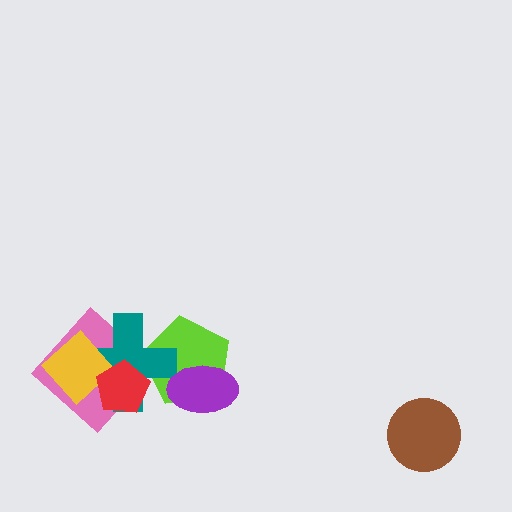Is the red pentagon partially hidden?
No, no other shape covers it.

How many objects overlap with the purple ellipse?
1 object overlaps with the purple ellipse.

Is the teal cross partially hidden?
Yes, it is partially covered by another shape.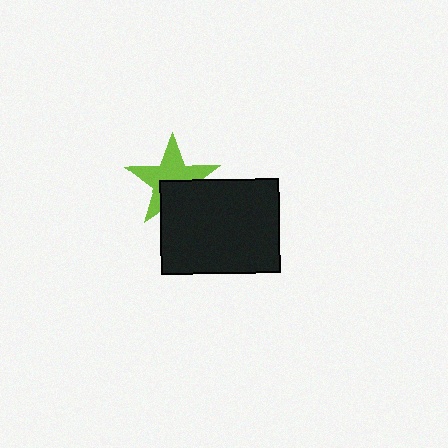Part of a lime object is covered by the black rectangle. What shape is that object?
It is a star.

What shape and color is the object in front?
The object in front is a black rectangle.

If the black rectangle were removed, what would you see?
You would see the complete lime star.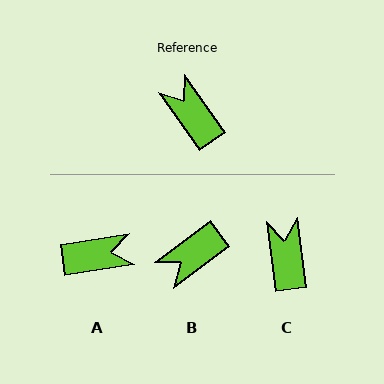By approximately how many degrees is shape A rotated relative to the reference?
Approximately 117 degrees clockwise.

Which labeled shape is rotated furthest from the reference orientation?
A, about 117 degrees away.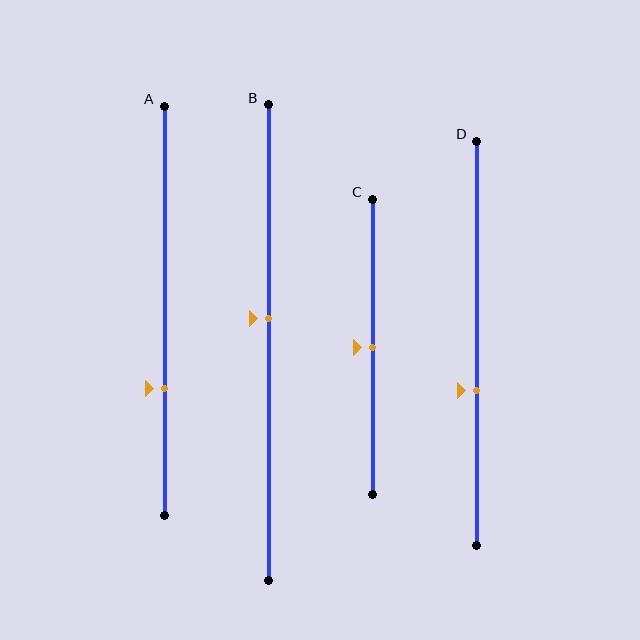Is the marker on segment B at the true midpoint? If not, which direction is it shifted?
No, the marker on segment B is shifted upward by about 5% of the segment length.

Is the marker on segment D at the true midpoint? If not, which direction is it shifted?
No, the marker on segment D is shifted downward by about 12% of the segment length.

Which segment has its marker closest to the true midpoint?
Segment C has its marker closest to the true midpoint.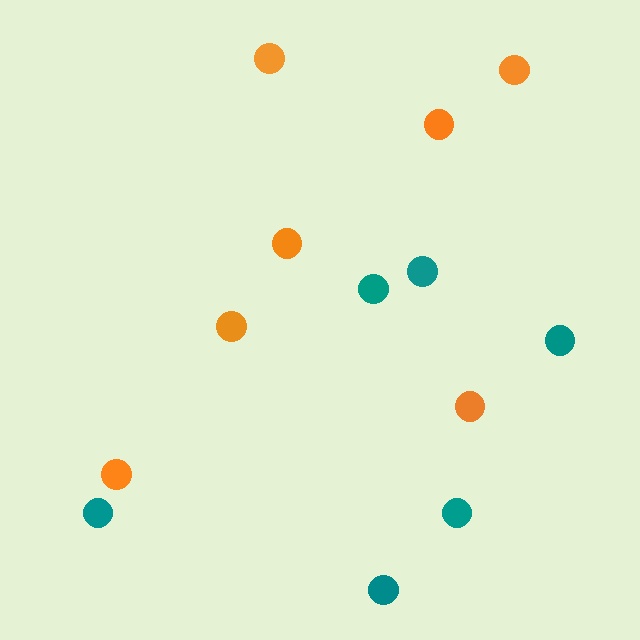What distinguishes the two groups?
There are 2 groups: one group of teal circles (6) and one group of orange circles (7).